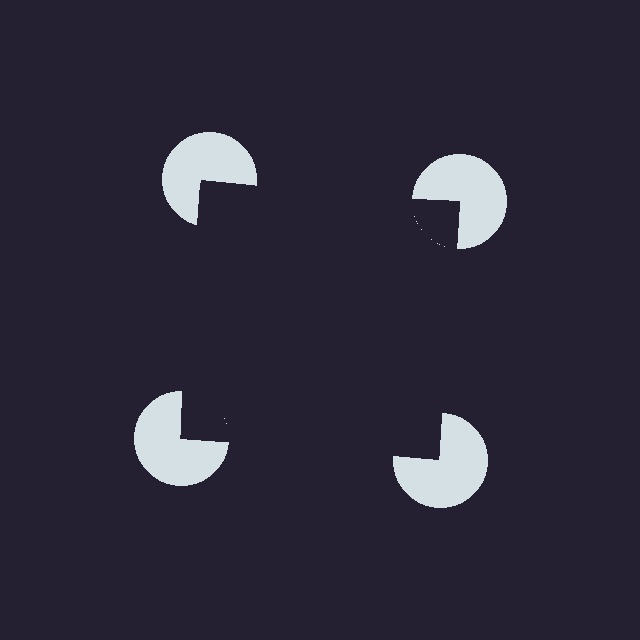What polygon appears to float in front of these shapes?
An illusory square — its edges are inferred from the aligned wedge cuts in the pac-man discs, not physically drawn.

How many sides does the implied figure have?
4 sides.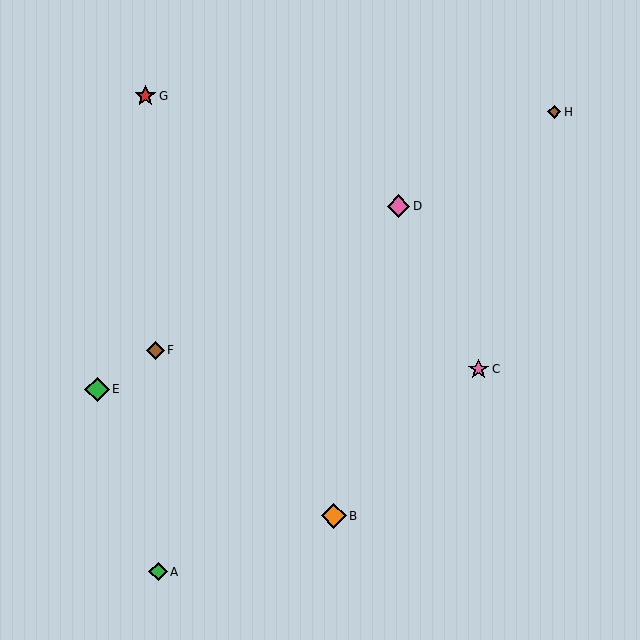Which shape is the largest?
The orange diamond (labeled B) is the largest.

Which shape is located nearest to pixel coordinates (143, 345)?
The brown diamond (labeled F) at (155, 350) is nearest to that location.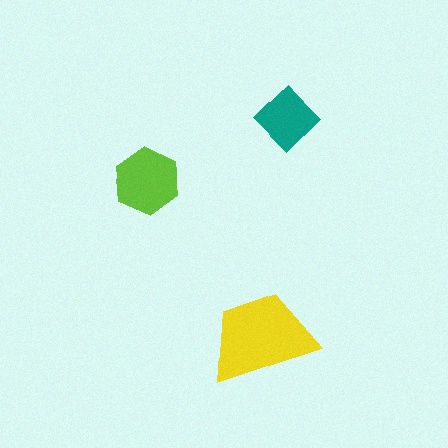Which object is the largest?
The yellow trapezoid.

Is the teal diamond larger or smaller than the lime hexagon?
Smaller.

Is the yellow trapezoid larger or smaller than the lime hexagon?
Larger.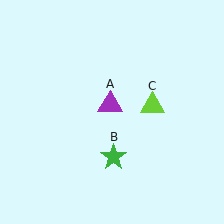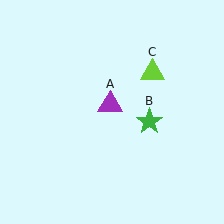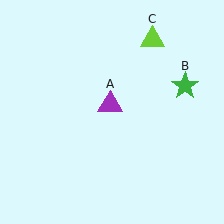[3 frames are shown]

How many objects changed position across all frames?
2 objects changed position: green star (object B), lime triangle (object C).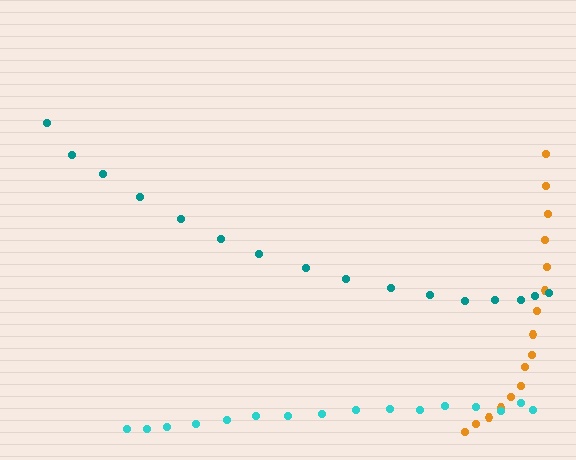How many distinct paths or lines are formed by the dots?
There are 3 distinct paths.